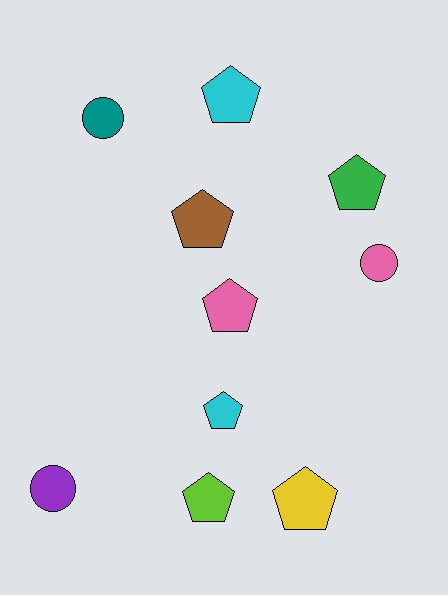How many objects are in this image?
There are 10 objects.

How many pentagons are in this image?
There are 7 pentagons.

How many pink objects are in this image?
There are 2 pink objects.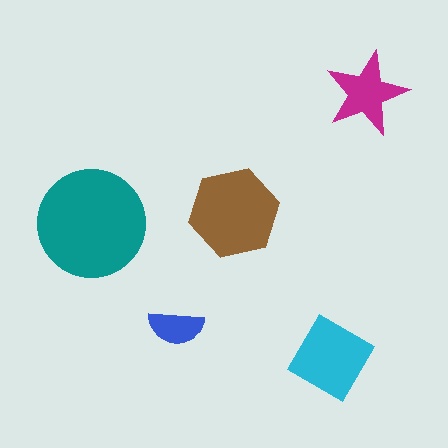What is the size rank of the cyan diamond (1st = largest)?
3rd.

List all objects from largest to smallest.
The teal circle, the brown hexagon, the cyan diamond, the magenta star, the blue semicircle.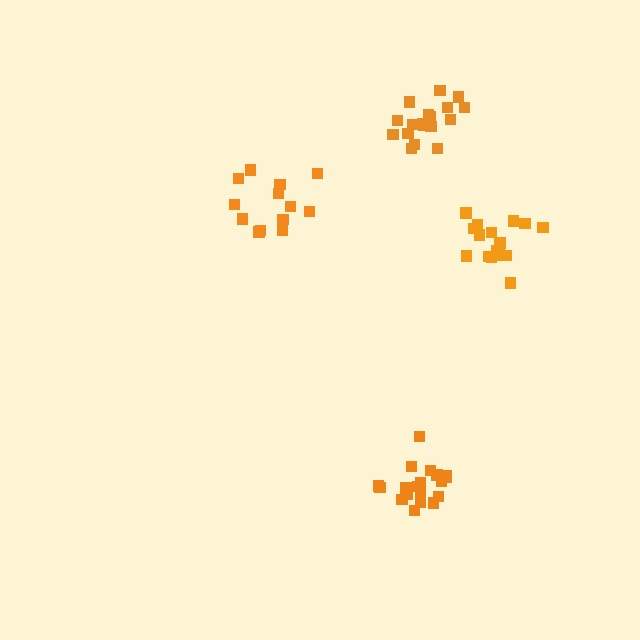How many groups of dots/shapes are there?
There are 4 groups.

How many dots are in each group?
Group 1: 19 dots, Group 2: 13 dots, Group 3: 19 dots, Group 4: 17 dots (68 total).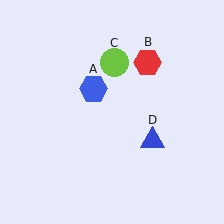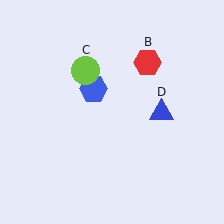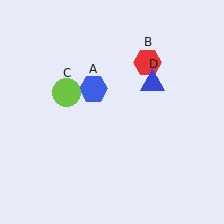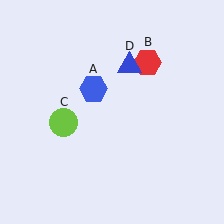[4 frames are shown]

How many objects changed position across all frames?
2 objects changed position: lime circle (object C), blue triangle (object D).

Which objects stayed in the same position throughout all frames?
Blue hexagon (object A) and red hexagon (object B) remained stationary.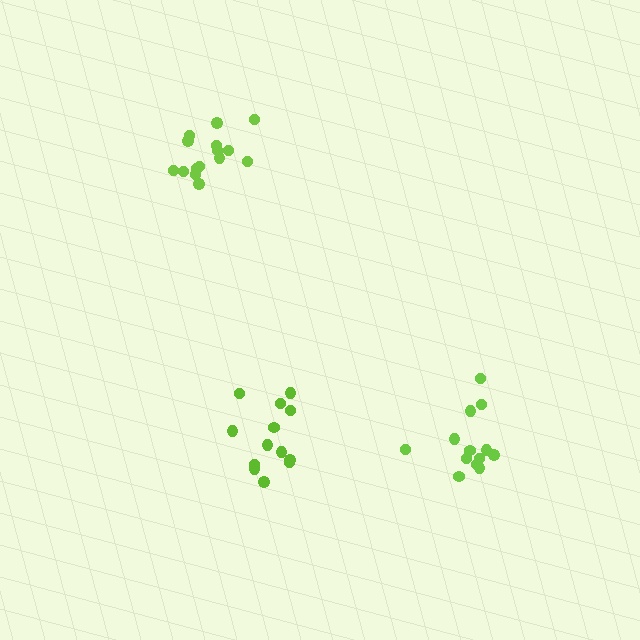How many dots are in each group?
Group 1: 13 dots, Group 2: 15 dots, Group 3: 13 dots (41 total).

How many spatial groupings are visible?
There are 3 spatial groupings.